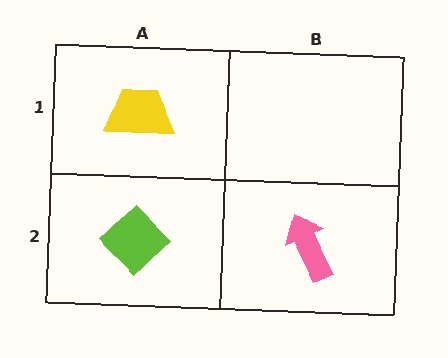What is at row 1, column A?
A yellow trapezoid.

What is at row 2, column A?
A lime diamond.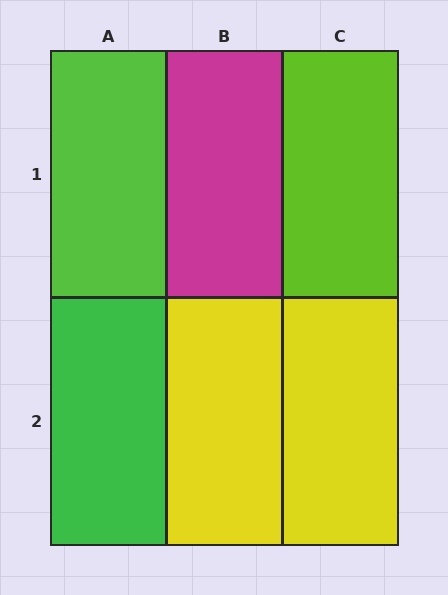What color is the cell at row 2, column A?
Green.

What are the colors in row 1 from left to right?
Lime, magenta, lime.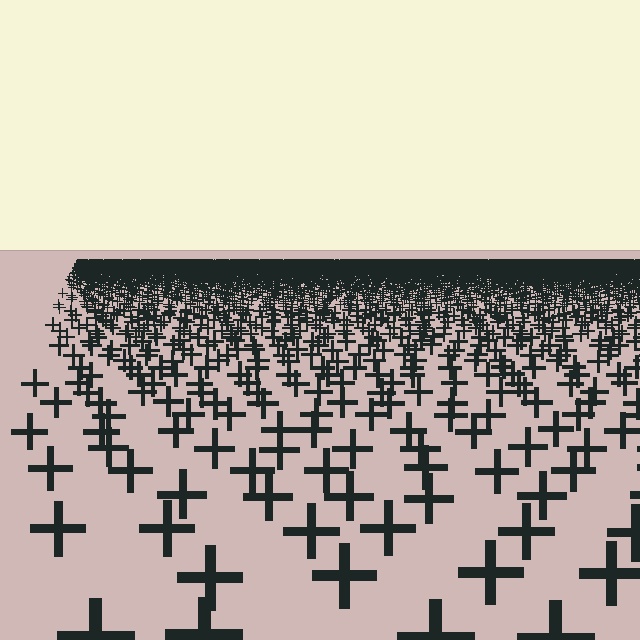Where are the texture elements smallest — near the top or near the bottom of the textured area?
Near the top.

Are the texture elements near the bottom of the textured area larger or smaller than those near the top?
Larger. Near the bottom, elements are closer to the viewer and appear at a bigger on-screen size.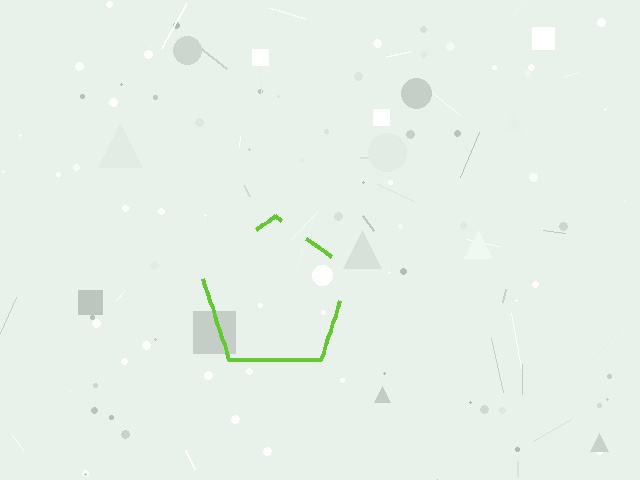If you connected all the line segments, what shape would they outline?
They would outline a pentagon.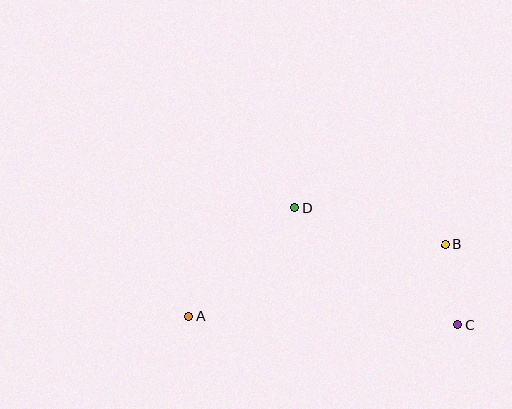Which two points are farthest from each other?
Points A and C are farthest from each other.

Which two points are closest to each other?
Points B and C are closest to each other.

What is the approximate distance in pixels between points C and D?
The distance between C and D is approximately 201 pixels.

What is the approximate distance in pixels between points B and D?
The distance between B and D is approximately 155 pixels.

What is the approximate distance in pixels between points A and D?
The distance between A and D is approximately 152 pixels.